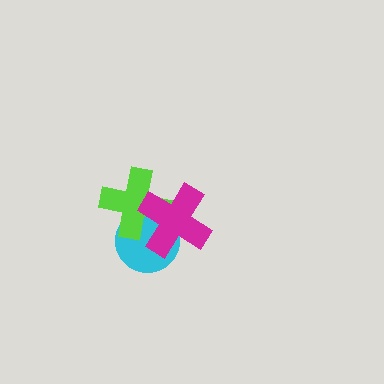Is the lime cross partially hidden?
Yes, it is partially covered by another shape.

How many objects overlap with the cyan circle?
2 objects overlap with the cyan circle.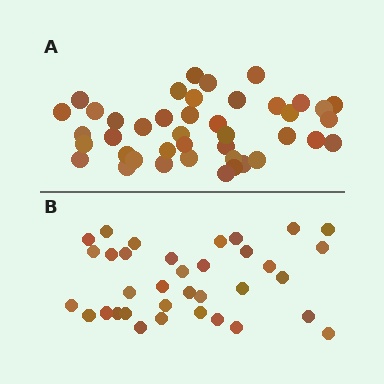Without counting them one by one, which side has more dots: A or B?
Region A (the top region) has more dots.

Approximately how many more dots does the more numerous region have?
Region A has roughly 8 or so more dots than region B.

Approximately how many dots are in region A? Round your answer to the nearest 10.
About 40 dots. (The exact count is 42, which rounds to 40.)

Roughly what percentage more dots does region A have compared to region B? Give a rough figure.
About 20% more.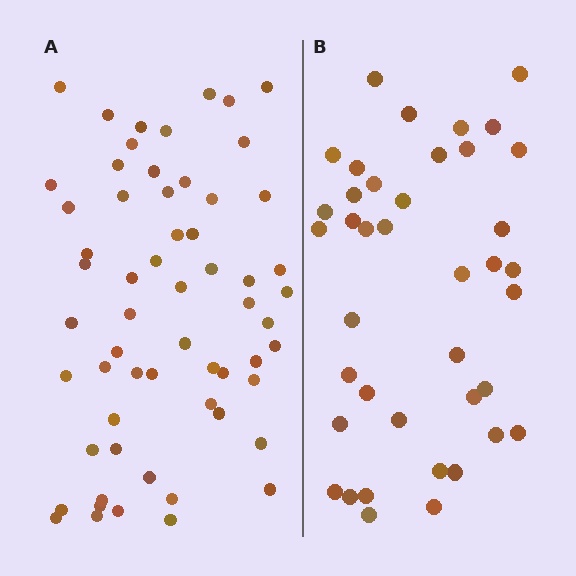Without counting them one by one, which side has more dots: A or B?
Region A (the left region) has more dots.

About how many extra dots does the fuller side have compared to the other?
Region A has approximately 20 more dots than region B.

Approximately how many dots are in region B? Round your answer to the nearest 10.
About 40 dots.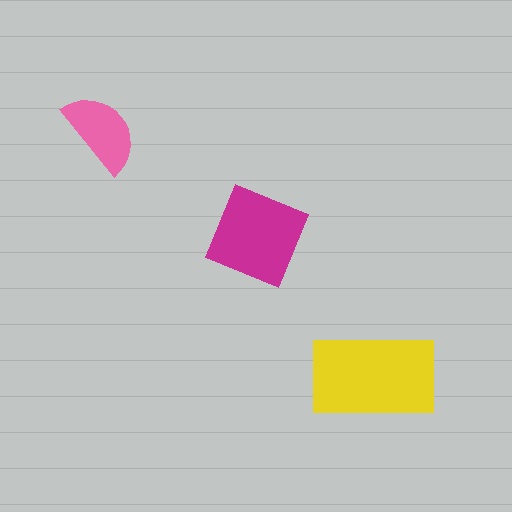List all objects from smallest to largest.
The pink semicircle, the magenta diamond, the yellow rectangle.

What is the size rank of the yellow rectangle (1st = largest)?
1st.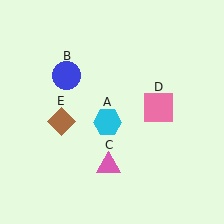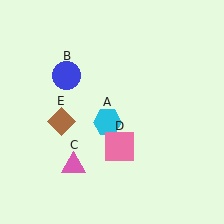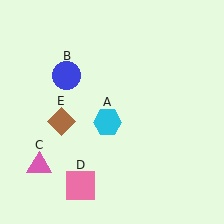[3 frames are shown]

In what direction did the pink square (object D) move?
The pink square (object D) moved down and to the left.